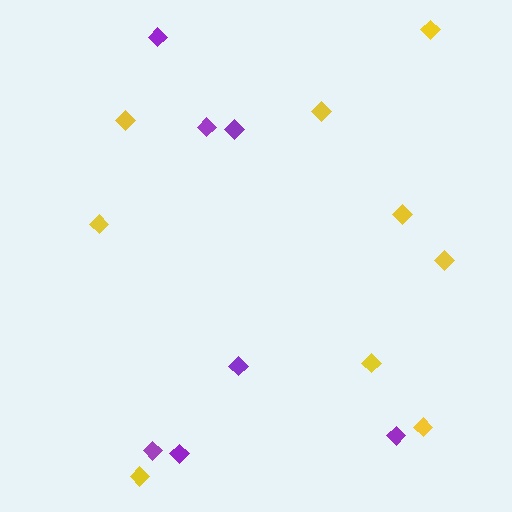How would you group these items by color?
There are 2 groups: one group of yellow diamonds (9) and one group of purple diamonds (7).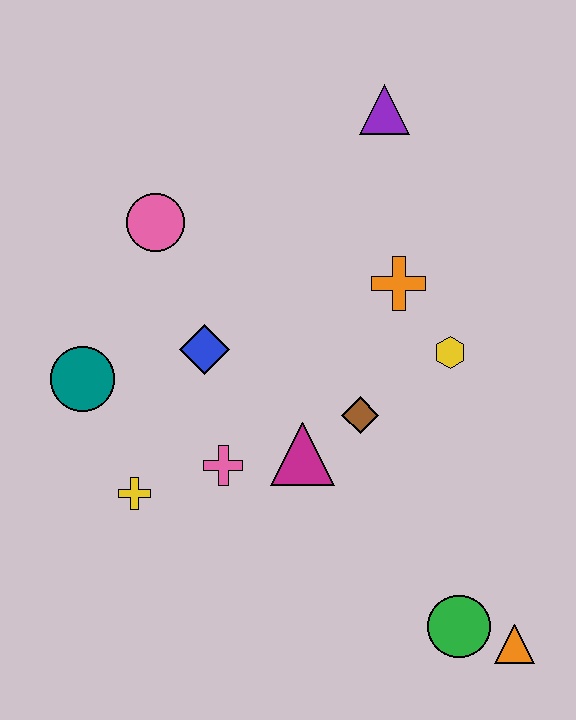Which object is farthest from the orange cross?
The orange triangle is farthest from the orange cross.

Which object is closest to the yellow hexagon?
The orange cross is closest to the yellow hexagon.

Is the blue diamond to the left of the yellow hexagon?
Yes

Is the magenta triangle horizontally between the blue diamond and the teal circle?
No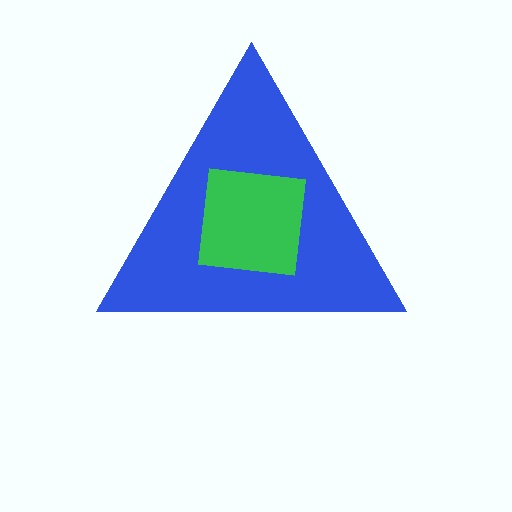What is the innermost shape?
The green square.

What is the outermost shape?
The blue triangle.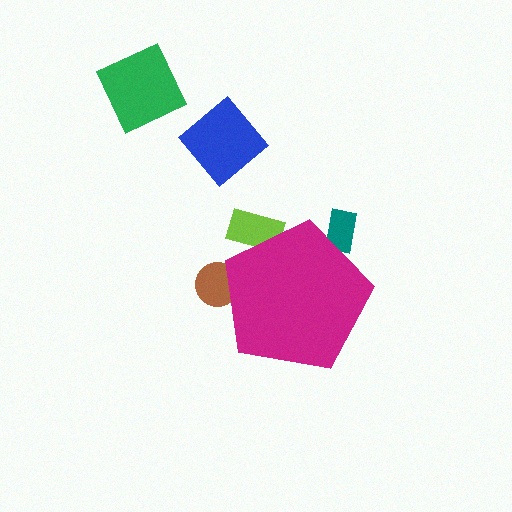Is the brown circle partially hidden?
Yes, the brown circle is partially hidden behind the magenta pentagon.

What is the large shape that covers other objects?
A magenta pentagon.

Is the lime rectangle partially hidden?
Yes, the lime rectangle is partially hidden behind the magenta pentagon.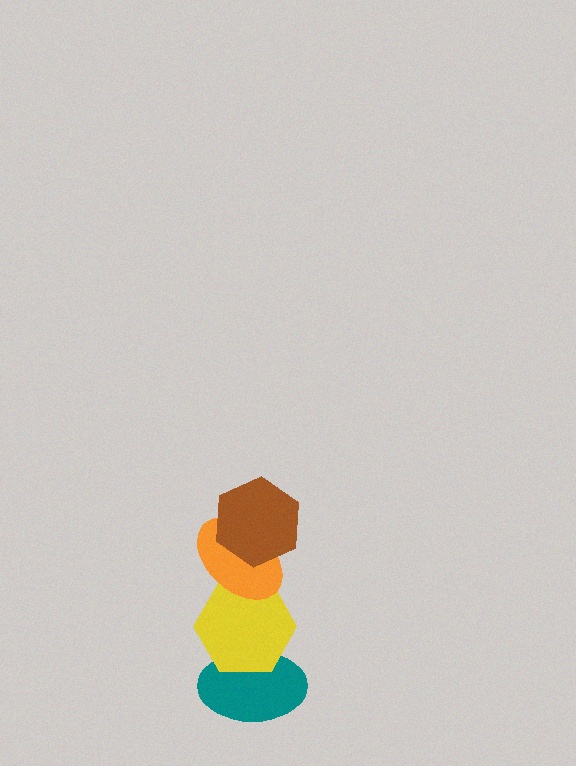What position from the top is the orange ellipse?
The orange ellipse is 2nd from the top.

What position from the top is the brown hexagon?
The brown hexagon is 1st from the top.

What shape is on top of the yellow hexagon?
The orange ellipse is on top of the yellow hexagon.